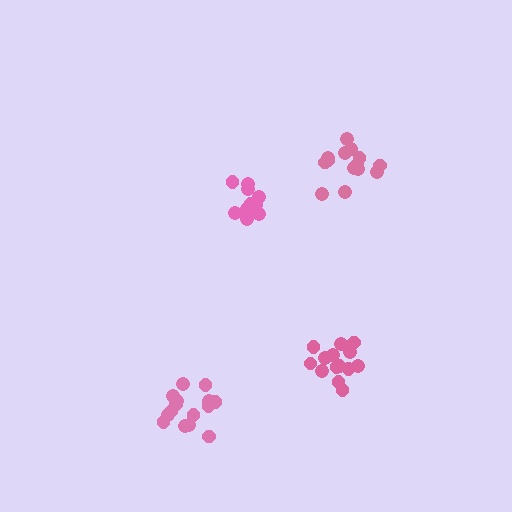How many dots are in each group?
Group 1: 12 dots, Group 2: 15 dots, Group 3: 14 dots, Group 4: 15 dots (56 total).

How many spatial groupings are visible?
There are 4 spatial groupings.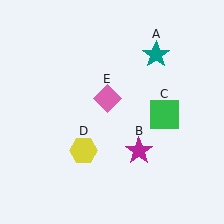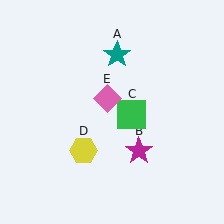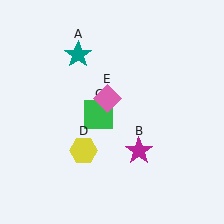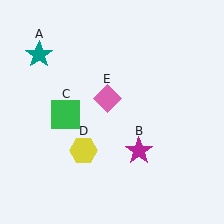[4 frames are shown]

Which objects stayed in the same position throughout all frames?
Magenta star (object B) and yellow hexagon (object D) and pink diamond (object E) remained stationary.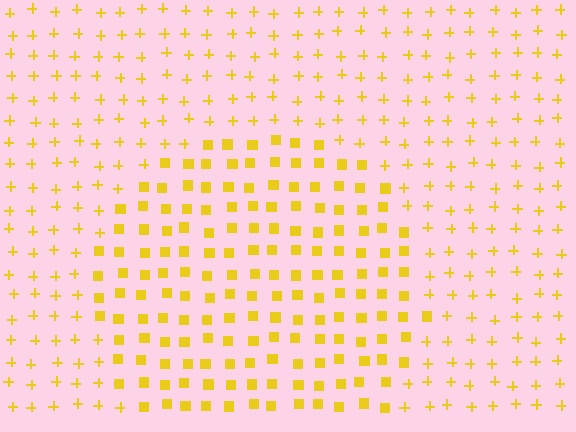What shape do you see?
I see a circle.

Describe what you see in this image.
The image is filled with small yellow elements arranged in a uniform grid. A circle-shaped region contains squares, while the surrounding area contains plus signs. The boundary is defined purely by the change in element shape.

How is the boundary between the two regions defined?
The boundary is defined by a change in element shape: squares inside vs. plus signs outside. All elements share the same color and spacing.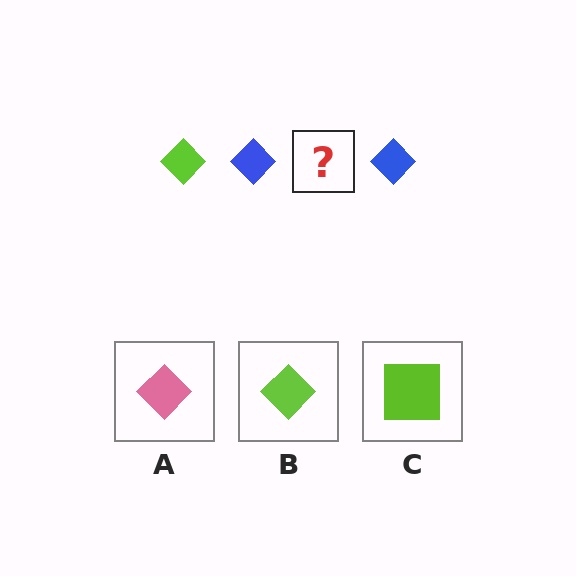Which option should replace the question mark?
Option B.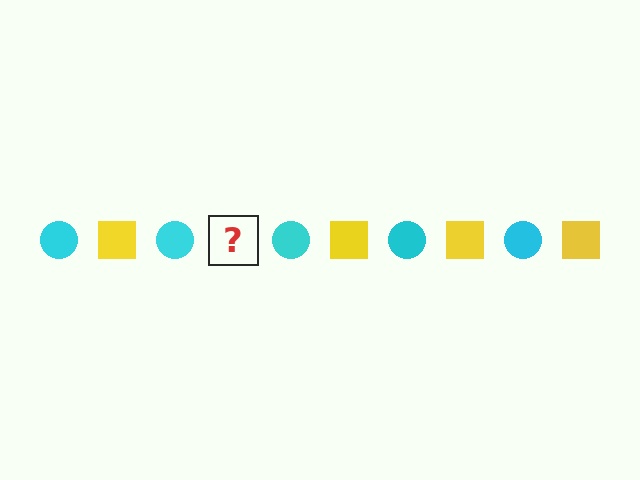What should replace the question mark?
The question mark should be replaced with a yellow square.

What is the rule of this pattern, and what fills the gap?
The rule is that the pattern alternates between cyan circle and yellow square. The gap should be filled with a yellow square.